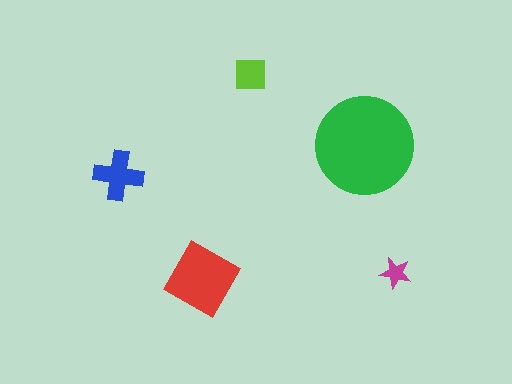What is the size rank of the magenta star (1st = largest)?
5th.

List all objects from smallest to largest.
The magenta star, the lime square, the blue cross, the red diamond, the green circle.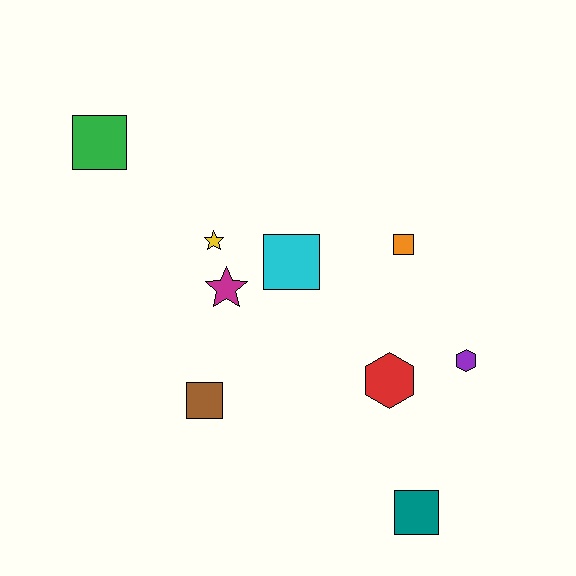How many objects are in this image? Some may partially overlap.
There are 9 objects.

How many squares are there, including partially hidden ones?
There are 5 squares.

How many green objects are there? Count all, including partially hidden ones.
There is 1 green object.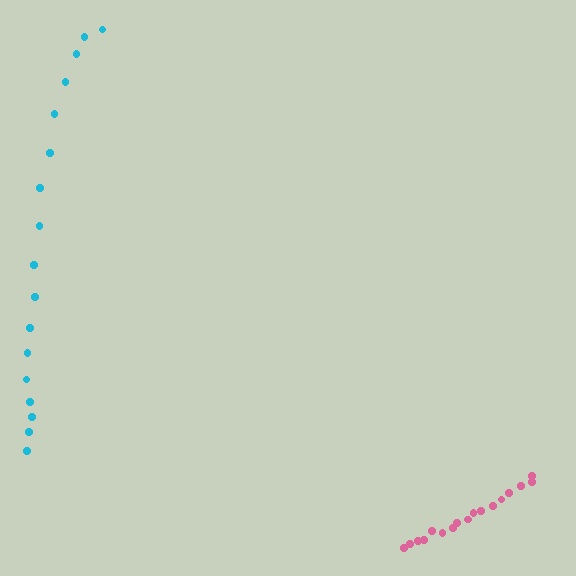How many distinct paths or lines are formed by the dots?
There are 2 distinct paths.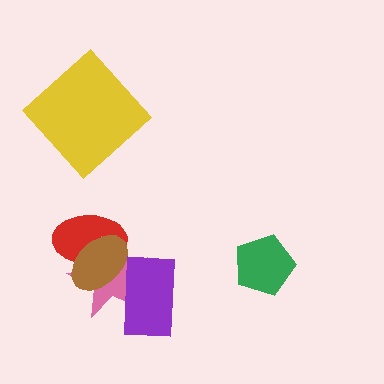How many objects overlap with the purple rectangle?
2 objects overlap with the purple rectangle.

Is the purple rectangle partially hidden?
No, no other shape covers it.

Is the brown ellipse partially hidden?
Yes, it is partially covered by another shape.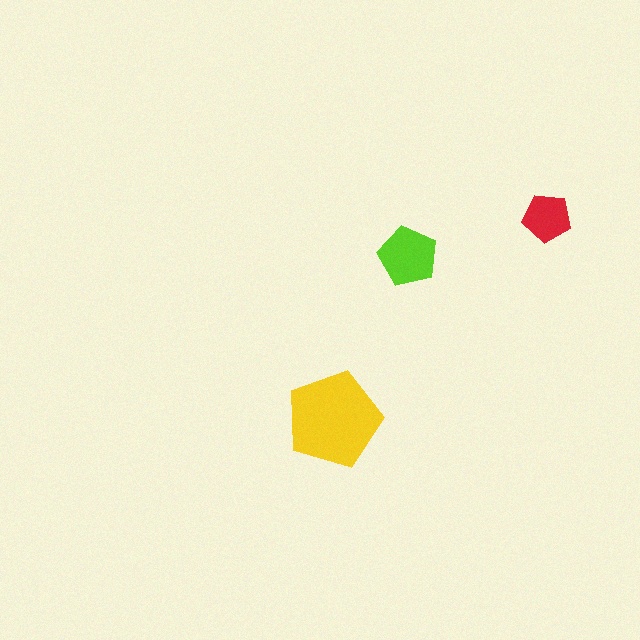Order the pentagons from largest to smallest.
the yellow one, the lime one, the red one.